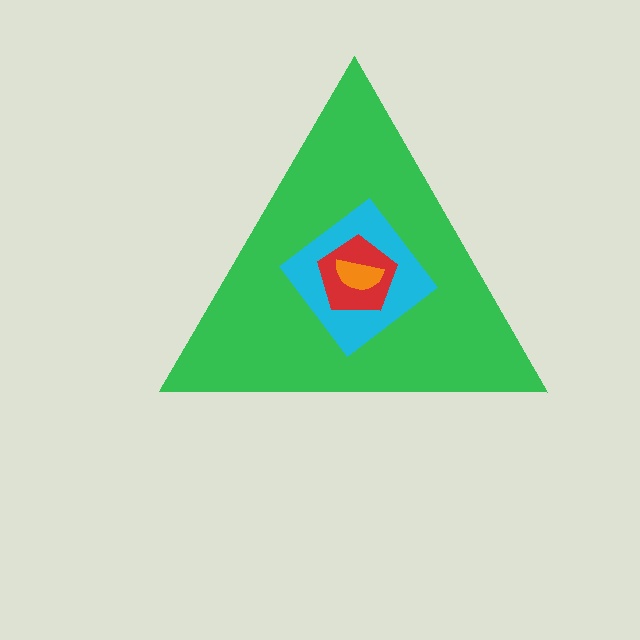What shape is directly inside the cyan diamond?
The red pentagon.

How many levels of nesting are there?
4.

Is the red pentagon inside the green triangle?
Yes.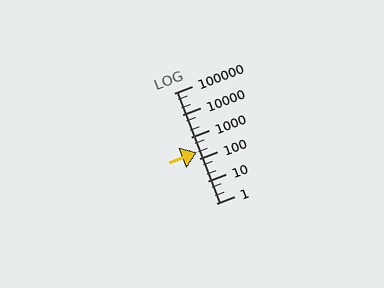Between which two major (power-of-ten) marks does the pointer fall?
The pointer is between 100 and 1000.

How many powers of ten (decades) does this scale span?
The scale spans 5 decades, from 1 to 100000.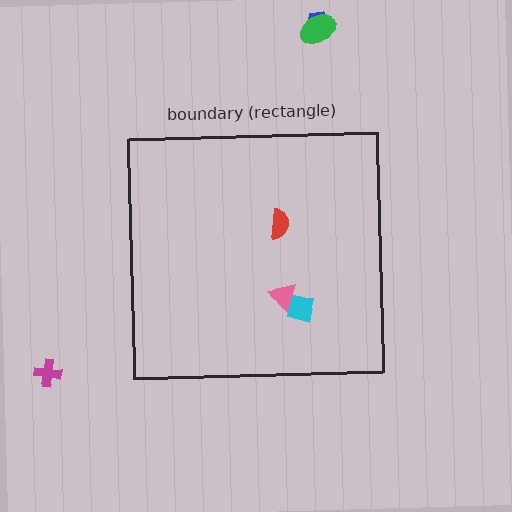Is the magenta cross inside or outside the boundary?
Outside.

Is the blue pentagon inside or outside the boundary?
Outside.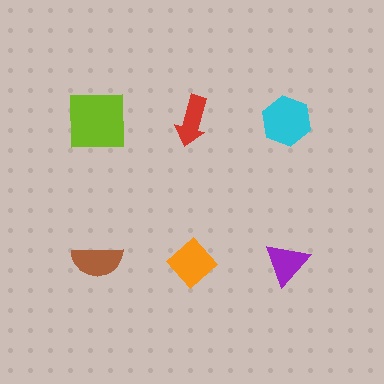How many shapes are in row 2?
3 shapes.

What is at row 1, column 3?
A cyan hexagon.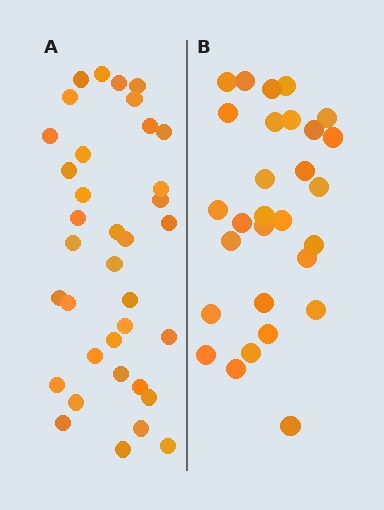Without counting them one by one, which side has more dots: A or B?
Region A (the left region) has more dots.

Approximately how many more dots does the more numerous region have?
Region A has roughly 8 or so more dots than region B.